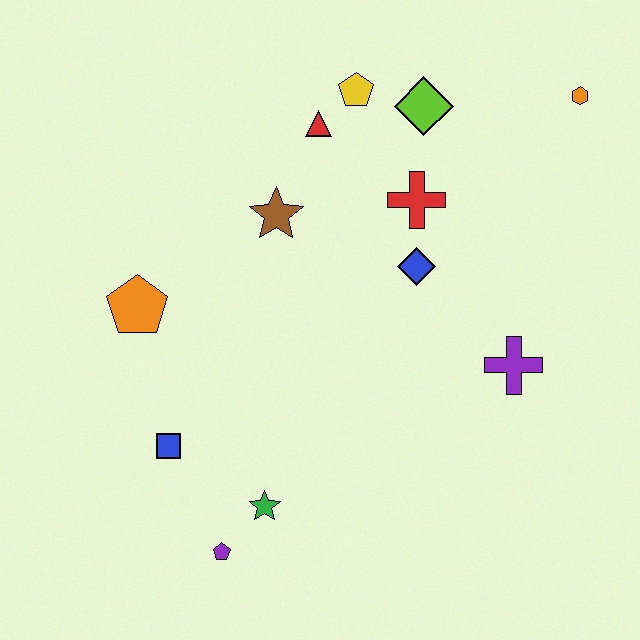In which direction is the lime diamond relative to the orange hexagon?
The lime diamond is to the left of the orange hexagon.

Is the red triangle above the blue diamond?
Yes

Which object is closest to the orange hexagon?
The lime diamond is closest to the orange hexagon.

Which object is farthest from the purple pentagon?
The orange hexagon is farthest from the purple pentagon.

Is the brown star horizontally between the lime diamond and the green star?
Yes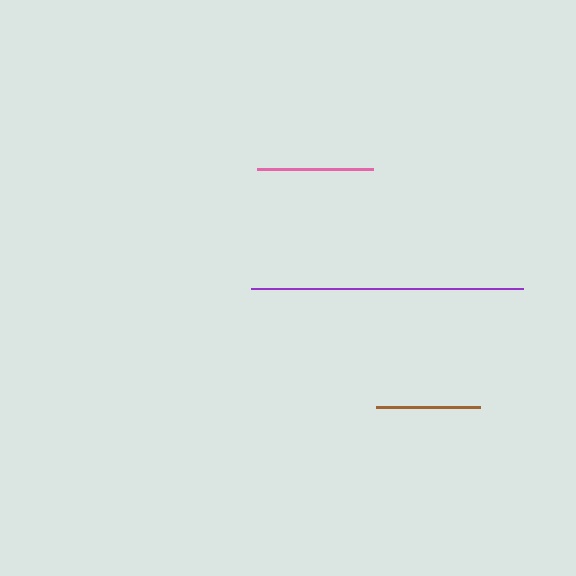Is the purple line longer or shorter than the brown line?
The purple line is longer than the brown line.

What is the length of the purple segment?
The purple segment is approximately 273 pixels long.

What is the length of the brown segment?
The brown segment is approximately 104 pixels long.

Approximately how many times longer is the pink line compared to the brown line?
The pink line is approximately 1.1 times the length of the brown line.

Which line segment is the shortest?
The brown line is the shortest at approximately 104 pixels.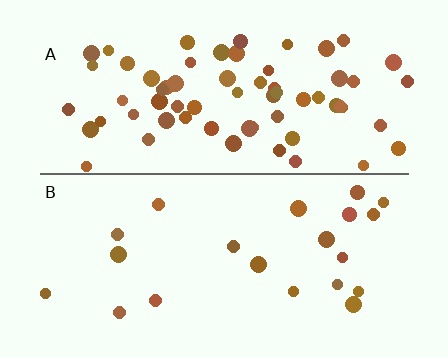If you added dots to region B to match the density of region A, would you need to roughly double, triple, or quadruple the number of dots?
Approximately triple.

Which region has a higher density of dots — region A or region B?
A (the top).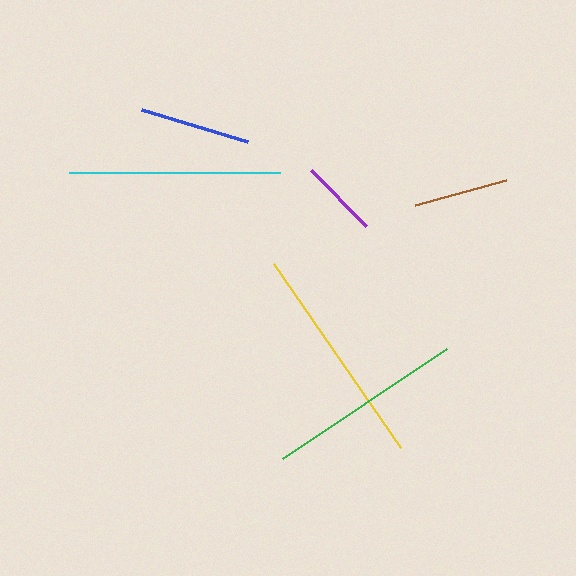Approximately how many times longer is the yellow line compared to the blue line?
The yellow line is approximately 2.0 times the length of the blue line.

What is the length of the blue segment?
The blue segment is approximately 111 pixels long.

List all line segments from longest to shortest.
From longest to shortest: yellow, cyan, green, blue, brown, purple.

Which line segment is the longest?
The yellow line is the longest at approximately 223 pixels.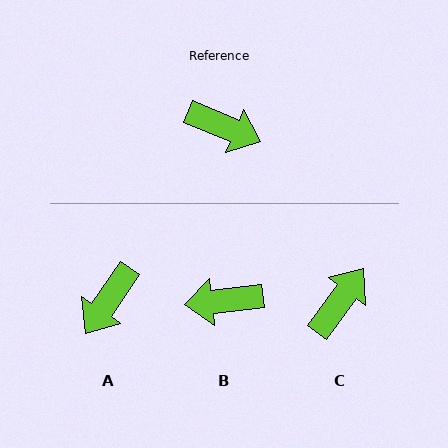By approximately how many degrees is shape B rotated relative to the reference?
Approximately 151 degrees clockwise.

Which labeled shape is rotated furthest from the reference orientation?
B, about 151 degrees away.